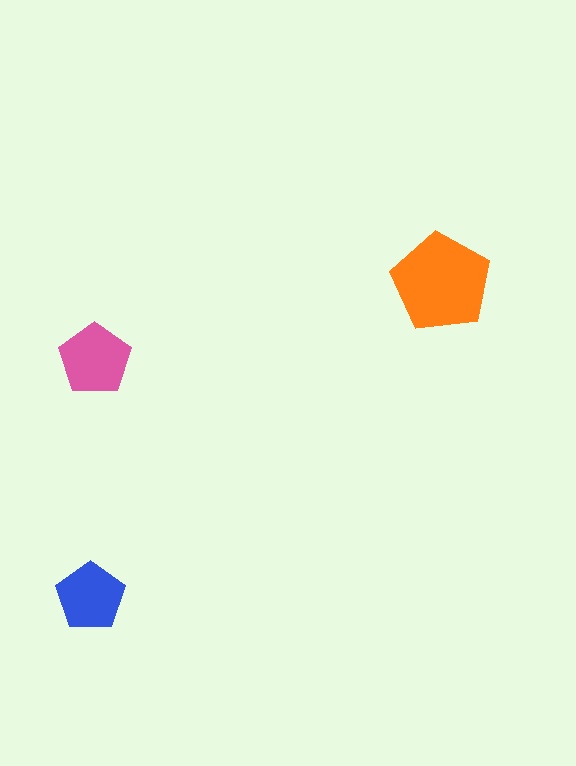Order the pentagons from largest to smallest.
the orange one, the pink one, the blue one.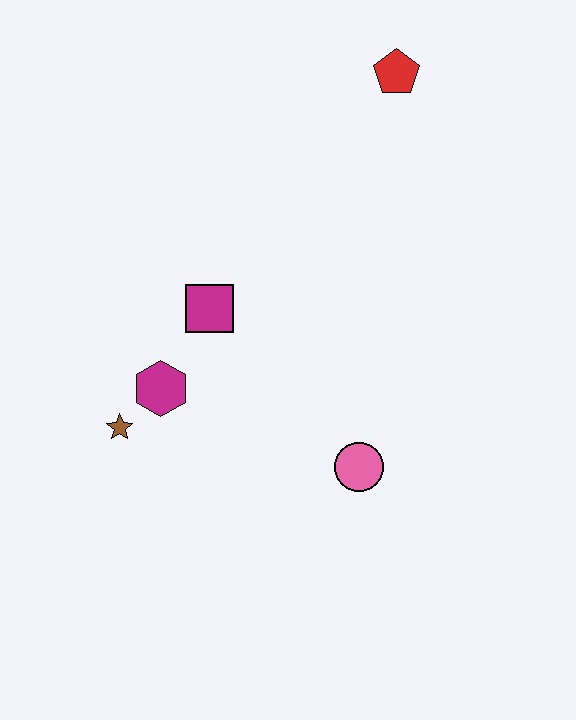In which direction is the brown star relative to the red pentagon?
The brown star is below the red pentagon.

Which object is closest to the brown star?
The magenta hexagon is closest to the brown star.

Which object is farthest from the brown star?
The red pentagon is farthest from the brown star.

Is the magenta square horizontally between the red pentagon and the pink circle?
No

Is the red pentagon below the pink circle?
No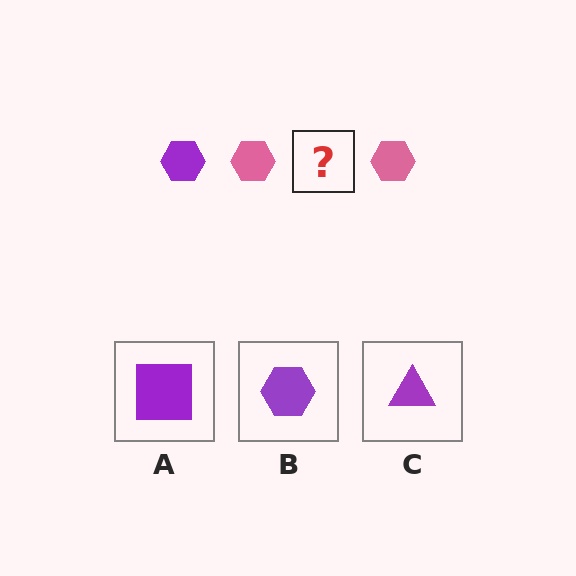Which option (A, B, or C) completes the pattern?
B.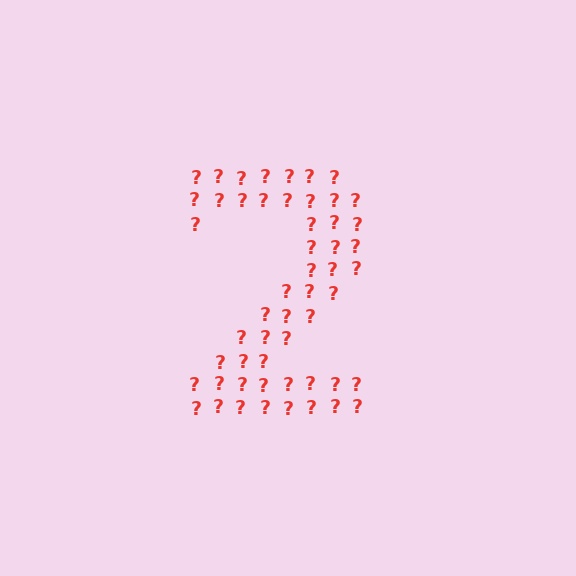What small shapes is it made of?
It is made of small question marks.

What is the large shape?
The large shape is the digit 2.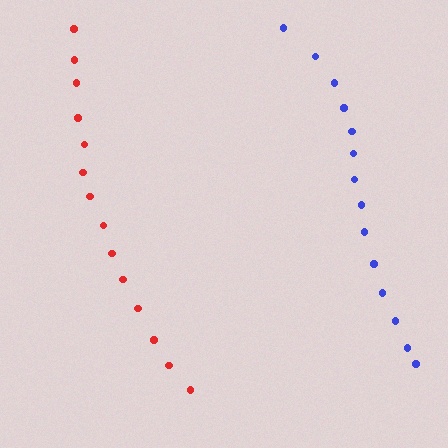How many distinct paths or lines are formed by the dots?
There are 2 distinct paths.